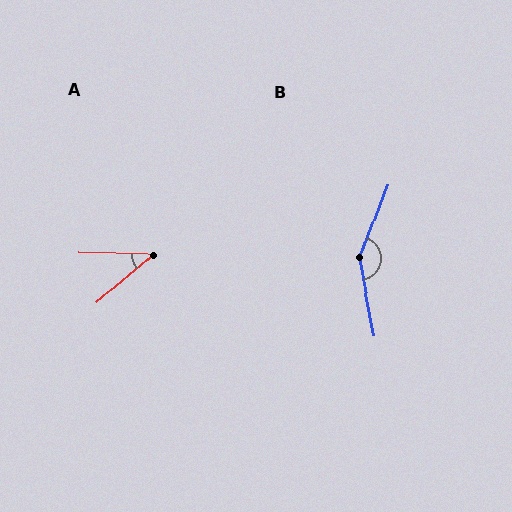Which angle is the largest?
B, at approximately 148 degrees.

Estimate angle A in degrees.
Approximately 42 degrees.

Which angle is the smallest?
A, at approximately 42 degrees.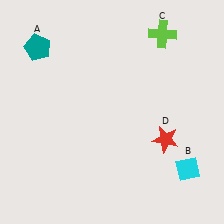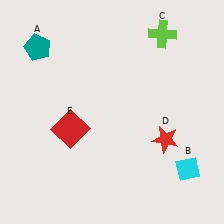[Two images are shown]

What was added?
A red square (E) was added in Image 2.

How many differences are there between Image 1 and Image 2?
There is 1 difference between the two images.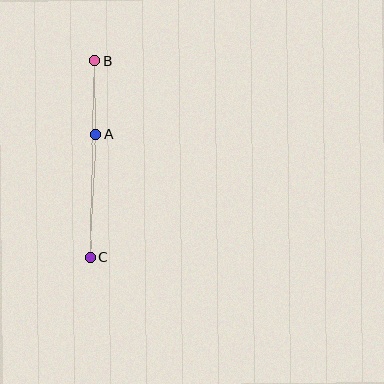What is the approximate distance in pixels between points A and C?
The distance between A and C is approximately 123 pixels.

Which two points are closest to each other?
Points A and B are closest to each other.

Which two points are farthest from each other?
Points B and C are farthest from each other.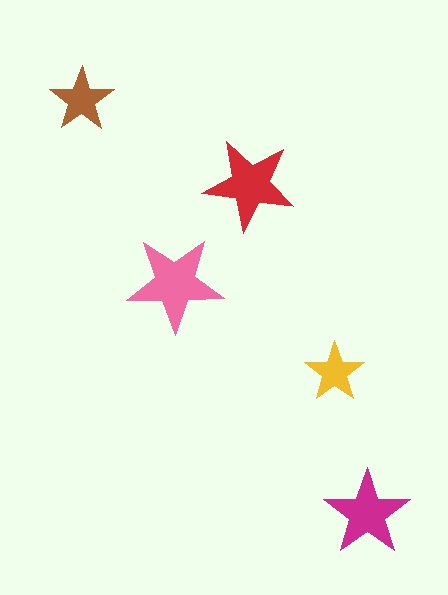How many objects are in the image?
There are 5 objects in the image.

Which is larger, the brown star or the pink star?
The pink one.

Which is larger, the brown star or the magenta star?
The magenta one.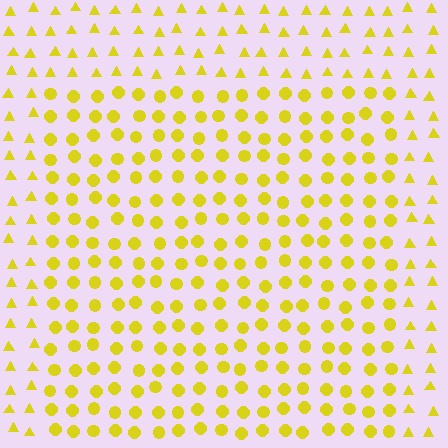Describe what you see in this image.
The image is filled with small yellow elements arranged in a uniform grid. A rectangle-shaped region contains circles, while the surrounding area contains triangles. The boundary is defined purely by the change in element shape.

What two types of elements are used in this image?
The image uses circles inside the rectangle region and triangles outside it.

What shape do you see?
I see a rectangle.